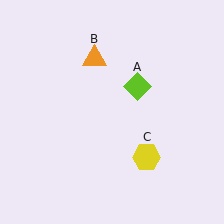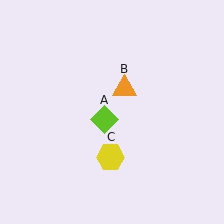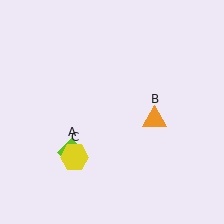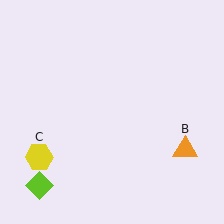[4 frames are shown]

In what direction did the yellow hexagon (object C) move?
The yellow hexagon (object C) moved left.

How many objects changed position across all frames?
3 objects changed position: lime diamond (object A), orange triangle (object B), yellow hexagon (object C).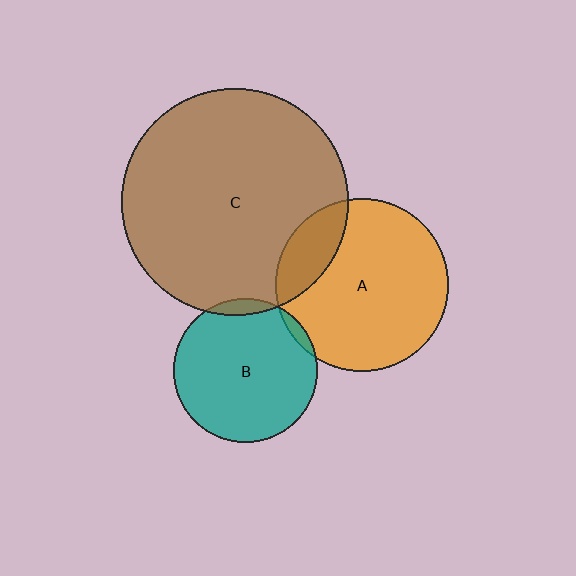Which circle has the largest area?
Circle C (brown).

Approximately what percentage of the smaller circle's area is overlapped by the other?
Approximately 20%.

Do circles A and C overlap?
Yes.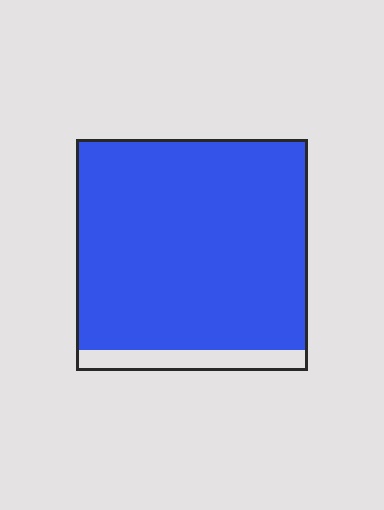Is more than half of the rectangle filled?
Yes.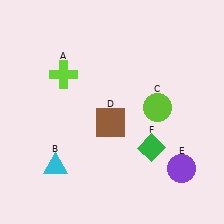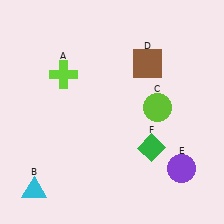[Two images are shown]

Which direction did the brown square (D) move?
The brown square (D) moved up.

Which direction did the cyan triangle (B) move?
The cyan triangle (B) moved down.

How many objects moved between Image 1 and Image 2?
2 objects moved between the two images.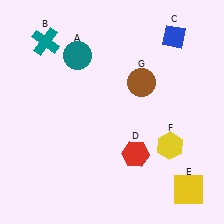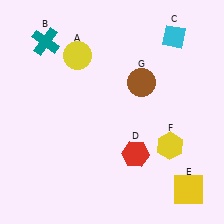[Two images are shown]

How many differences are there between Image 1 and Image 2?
There are 2 differences between the two images.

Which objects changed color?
A changed from teal to yellow. C changed from blue to cyan.